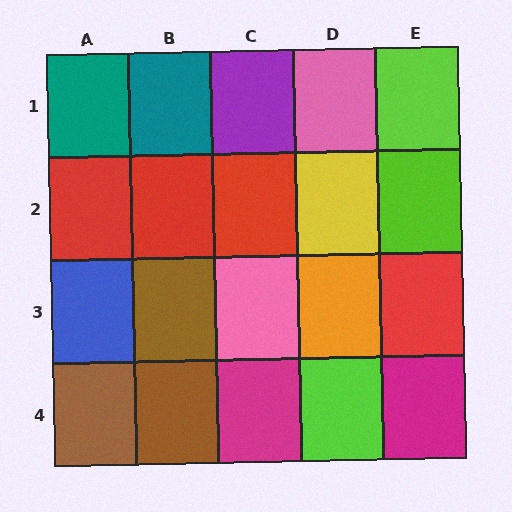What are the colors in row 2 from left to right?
Red, red, red, yellow, lime.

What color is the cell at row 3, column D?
Orange.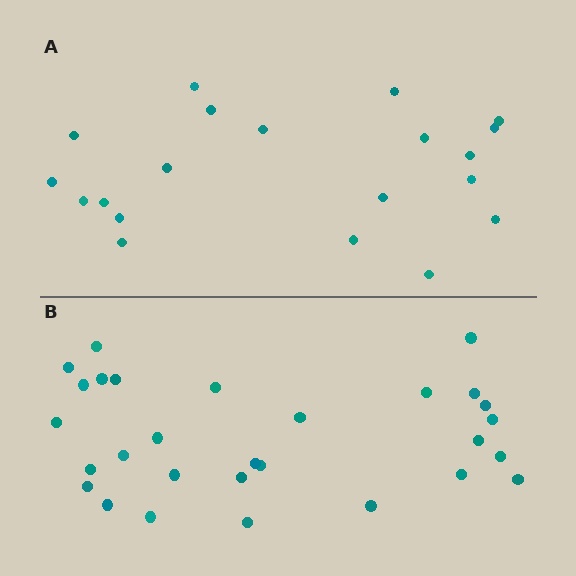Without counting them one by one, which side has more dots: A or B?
Region B (the bottom region) has more dots.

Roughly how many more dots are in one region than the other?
Region B has roughly 8 or so more dots than region A.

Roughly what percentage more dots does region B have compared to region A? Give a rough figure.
About 45% more.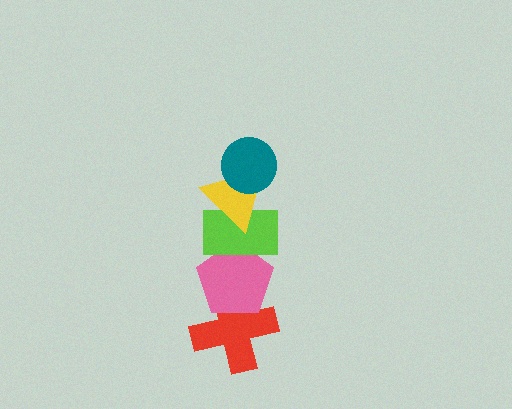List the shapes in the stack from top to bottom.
From top to bottom: the teal circle, the yellow triangle, the lime rectangle, the pink pentagon, the red cross.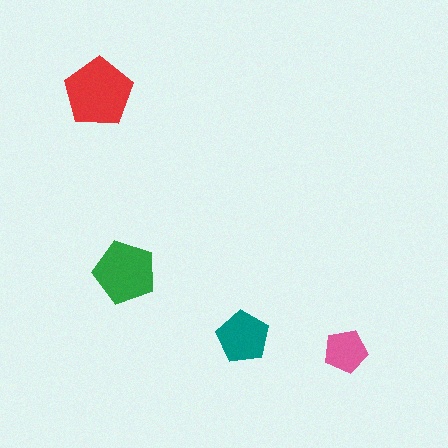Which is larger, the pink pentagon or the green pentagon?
The green one.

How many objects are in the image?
There are 4 objects in the image.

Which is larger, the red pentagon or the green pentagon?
The red one.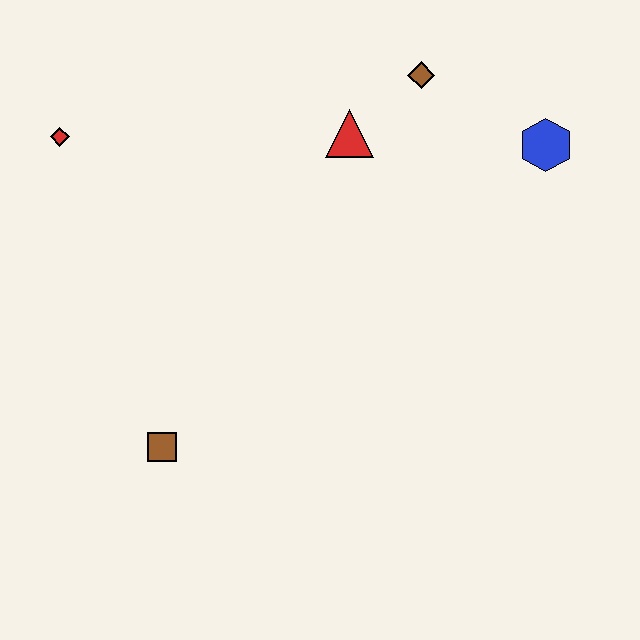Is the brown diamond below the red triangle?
No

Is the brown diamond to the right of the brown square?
Yes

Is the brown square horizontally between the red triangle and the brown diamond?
No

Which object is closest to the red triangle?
The brown diamond is closest to the red triangle.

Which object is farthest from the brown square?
The blue hexagon is farthest from the brown square.